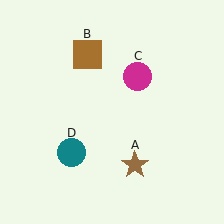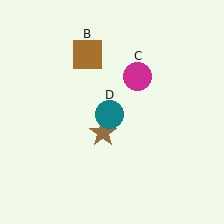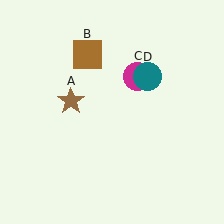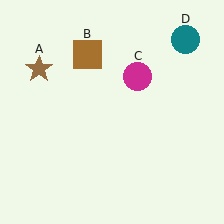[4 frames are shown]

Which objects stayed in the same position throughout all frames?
Brown square (object B) and magenta circle (object C) remained stationary.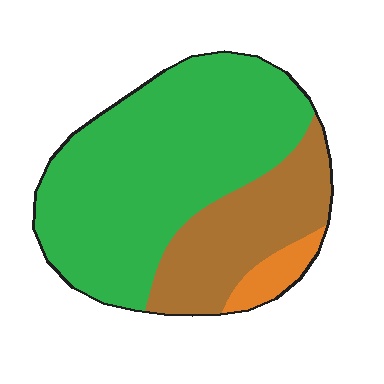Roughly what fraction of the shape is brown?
Brown covers roughly 25% of the shape.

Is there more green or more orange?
Green.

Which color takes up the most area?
Green, at roughly 65%.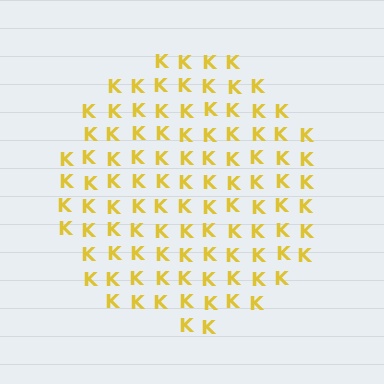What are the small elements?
The small elements are letter K's.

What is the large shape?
The large shape is a circle.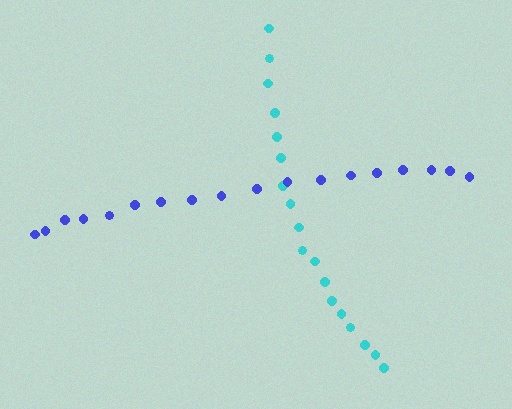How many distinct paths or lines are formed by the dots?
There are 2 distinct paths.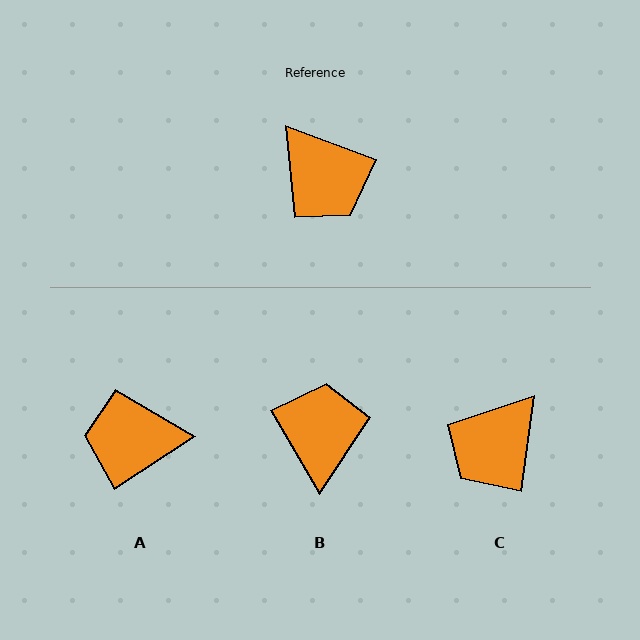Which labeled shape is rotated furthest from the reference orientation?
B, about 141 degrees away.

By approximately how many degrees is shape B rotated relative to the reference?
Approximately 141 degrees counter-clockwise.